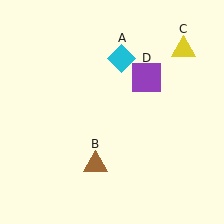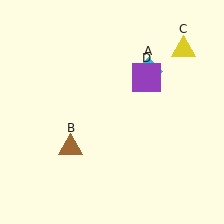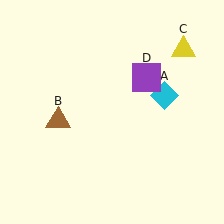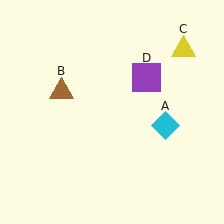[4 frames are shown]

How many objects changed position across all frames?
2 objects changed position: cyan diamond (object A), brown triangle (object B).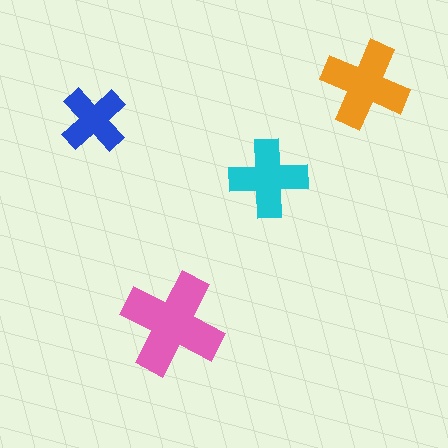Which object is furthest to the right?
The orange cross is rightmost.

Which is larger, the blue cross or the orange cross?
The orange one.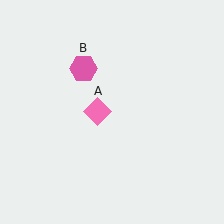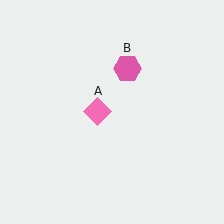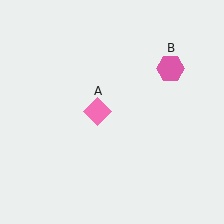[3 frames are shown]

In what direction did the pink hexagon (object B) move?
The pink hexagon (object B) moved right.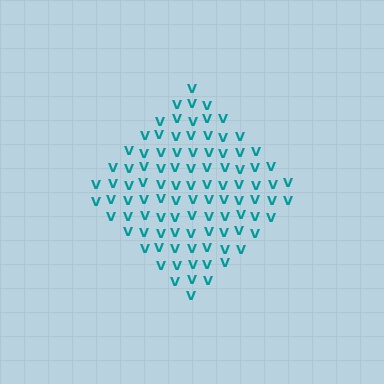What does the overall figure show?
The overall figure shows a diamond.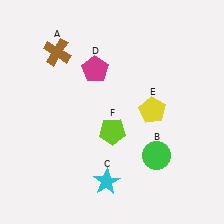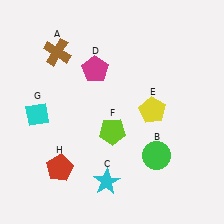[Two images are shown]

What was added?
A cyan diamond (G), a red pentagon (H) were added in Image 2.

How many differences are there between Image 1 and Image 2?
There are 2 differences between the two images.